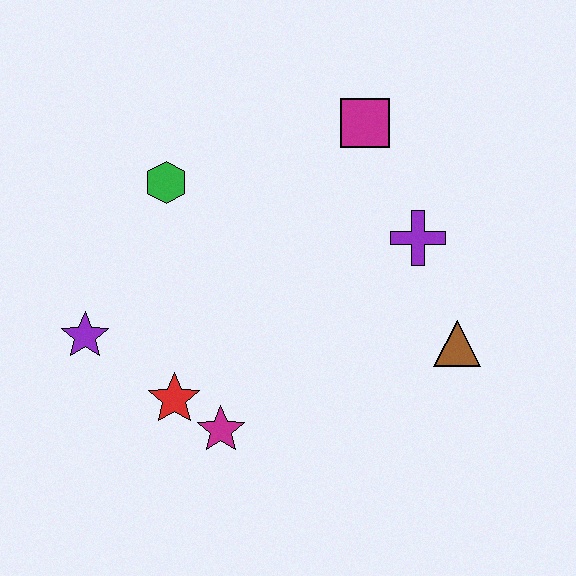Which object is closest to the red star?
The magenta star is closest to the red star.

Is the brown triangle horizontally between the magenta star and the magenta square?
No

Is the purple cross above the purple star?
Yes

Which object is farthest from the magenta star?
The magenta square is farthest from the magenta star.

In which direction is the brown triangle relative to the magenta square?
The brown triangle is below the magenta square.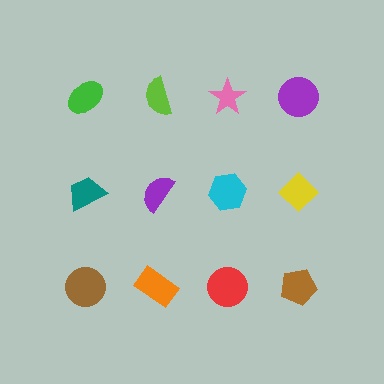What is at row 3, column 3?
A red circle.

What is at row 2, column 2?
A purple semicircle.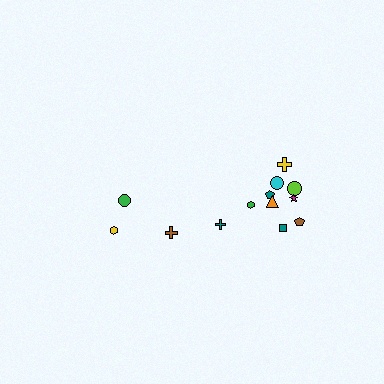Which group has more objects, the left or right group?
The right group.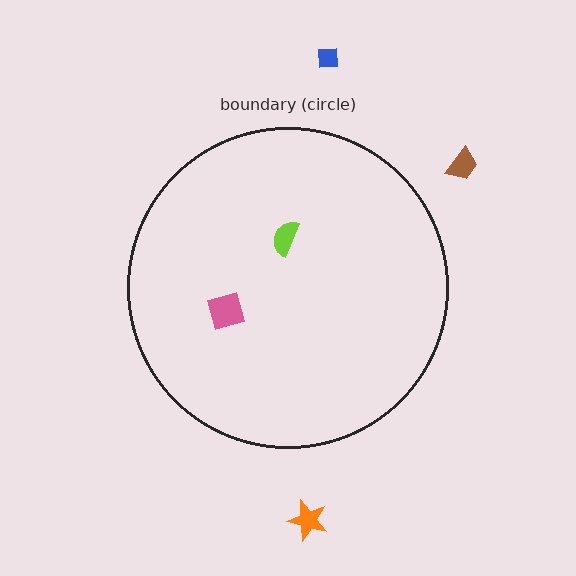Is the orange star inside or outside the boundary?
Outside.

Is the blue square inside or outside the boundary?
Outside.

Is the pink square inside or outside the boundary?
Inside.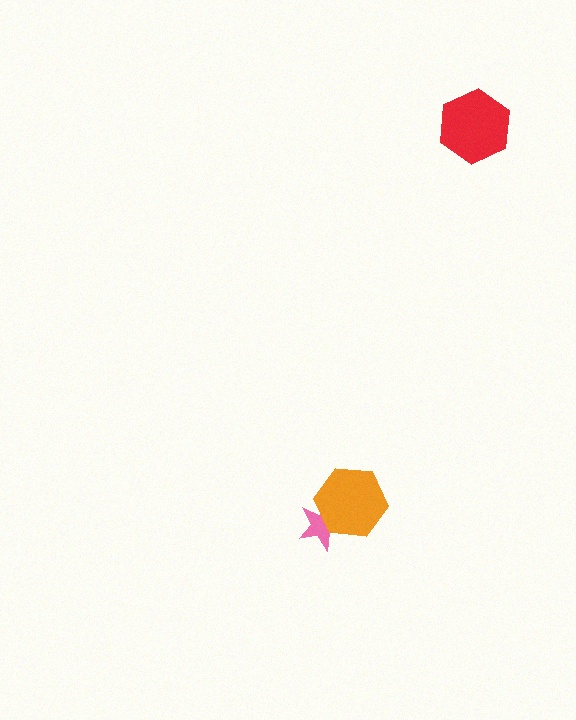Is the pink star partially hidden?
Yes, it is partially covered by another shape.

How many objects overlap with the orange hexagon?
1 object overlaps with the orange hexagon.